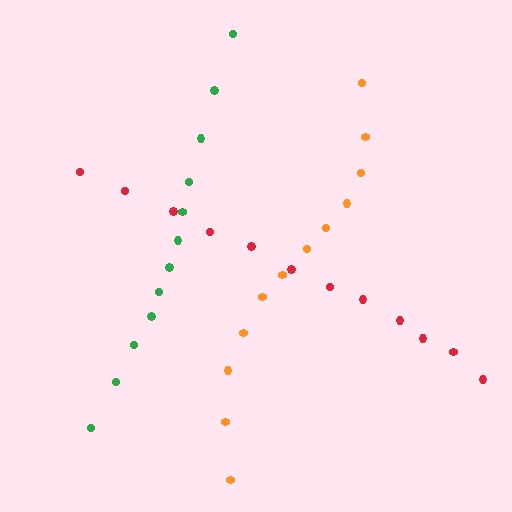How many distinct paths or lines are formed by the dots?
There are 3 distinct paths.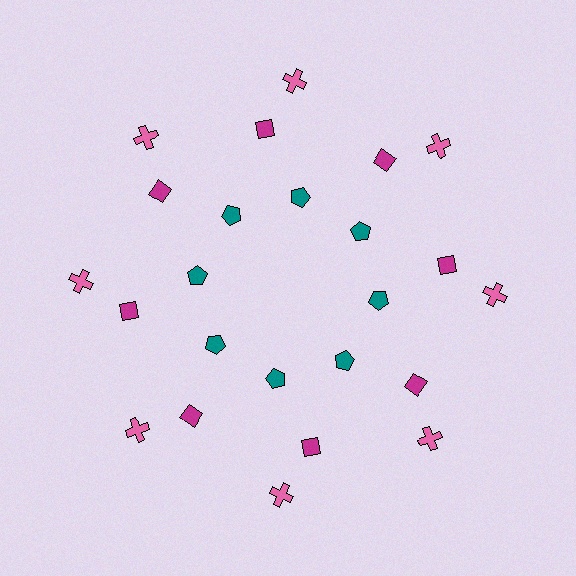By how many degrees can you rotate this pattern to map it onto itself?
The pattern maps onto itself every 45 degrees of rotation.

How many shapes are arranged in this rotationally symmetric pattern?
There are 24 shapes, arranged in 8 groups of 3.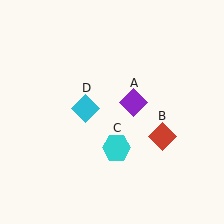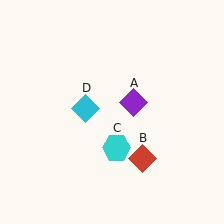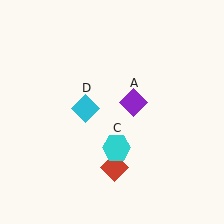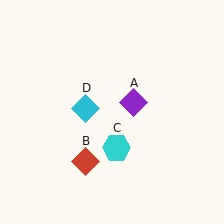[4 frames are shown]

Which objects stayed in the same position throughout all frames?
Purple diamond (object A) and cyan hexagon (object C) and cyan diamond (object D) remained stationary.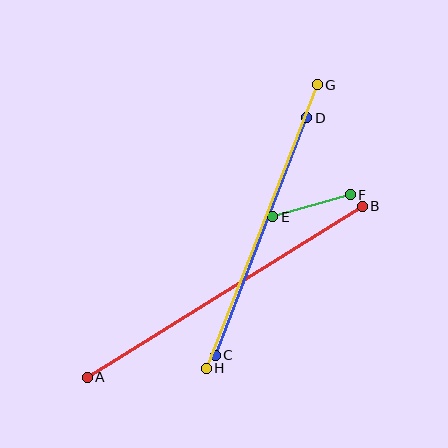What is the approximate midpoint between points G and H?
The midpoint is at approximately (262, 226) pixels.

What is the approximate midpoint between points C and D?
The midpoint is at approximately (261, 237) pixels.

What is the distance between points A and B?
The distance is approximately 324 pixels.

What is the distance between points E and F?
The distance is approximately 80 pixels.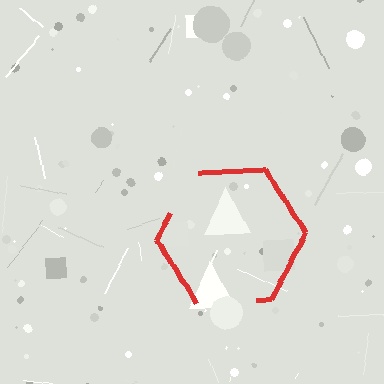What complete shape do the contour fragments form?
The contour fragments form a hexagon.